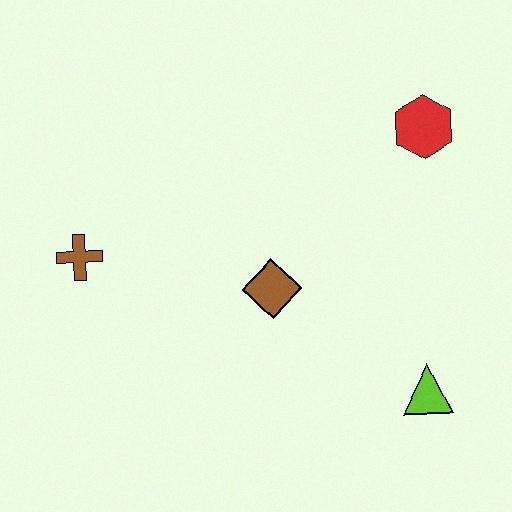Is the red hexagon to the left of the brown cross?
No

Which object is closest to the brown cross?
The brown diamond is closest to the brown cross.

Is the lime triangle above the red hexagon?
No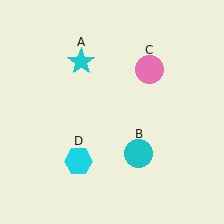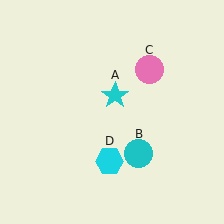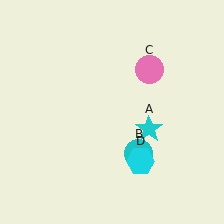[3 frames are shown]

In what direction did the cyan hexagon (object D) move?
The cyan hexagon (object D) moved right.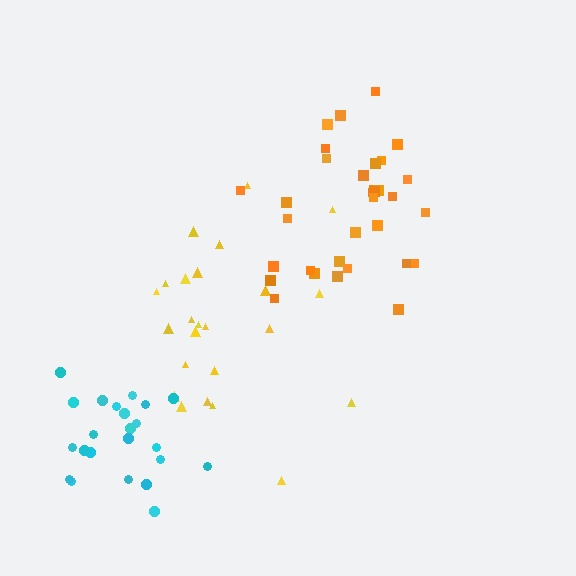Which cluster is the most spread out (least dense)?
Yellow.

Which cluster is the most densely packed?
Cyan.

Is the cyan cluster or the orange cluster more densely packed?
Cyan.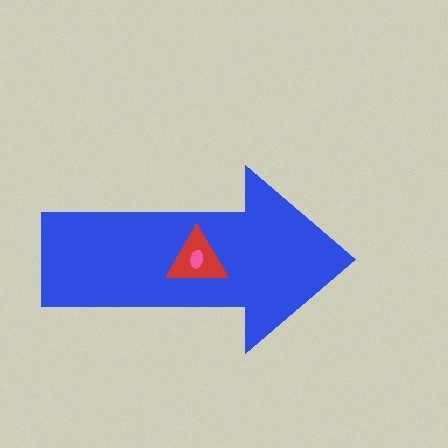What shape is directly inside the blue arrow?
The red triangle.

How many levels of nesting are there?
3.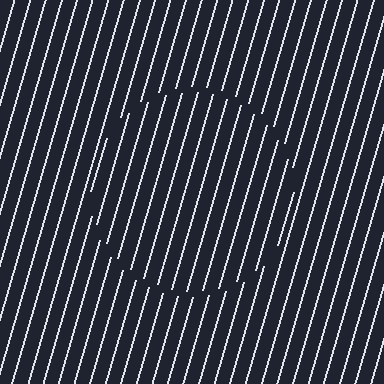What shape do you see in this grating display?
An illusory circle. The interior of the shape contains the same grating, shifted by half a period — the contour is defined by the phase discontinuity where line-ends from the inner and outer gratings abut.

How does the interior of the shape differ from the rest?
The interior of the shape contains the same grating, shifted by half a period — the contour is defined by the phase discontinuity where line-ends from the inner and outer gratings abut.